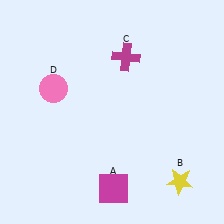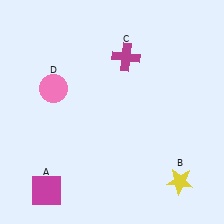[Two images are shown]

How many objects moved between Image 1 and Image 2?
1 object moved between the two images.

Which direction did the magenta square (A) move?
The magenta square (A) moved left.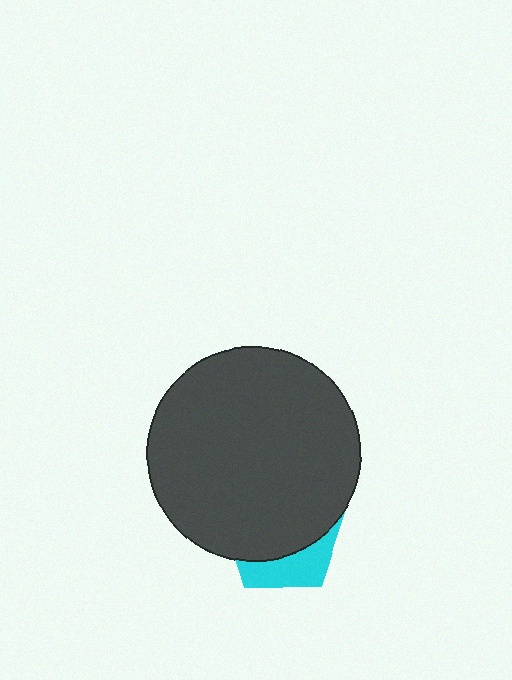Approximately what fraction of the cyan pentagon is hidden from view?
Roughly 69% of the cyan pentagon is hidden behind the dark gray circle.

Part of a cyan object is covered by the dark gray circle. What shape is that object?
It is a pentagon.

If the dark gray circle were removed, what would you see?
You would see the complete cyan pentagon.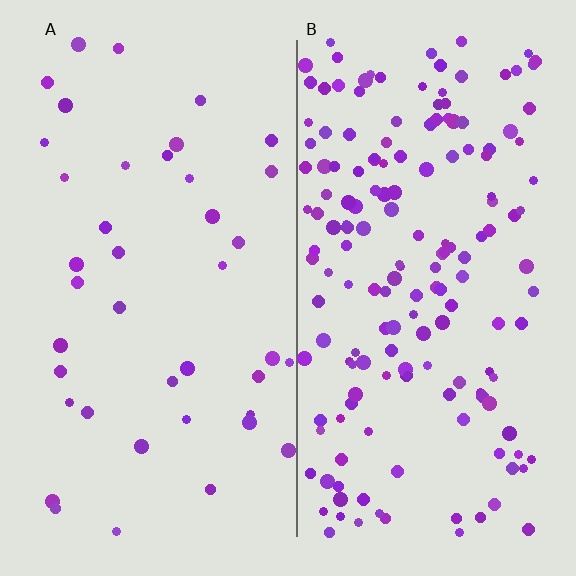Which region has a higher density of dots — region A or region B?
B (the right).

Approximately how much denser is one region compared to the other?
Approximately 4.2× — region B over region A.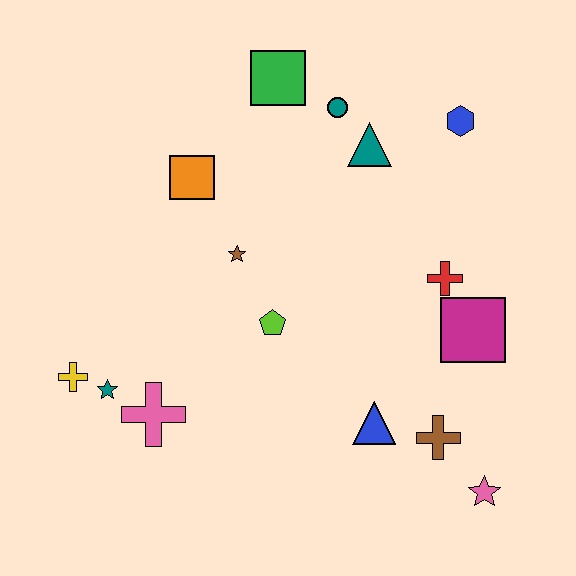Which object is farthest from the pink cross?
The blue hexagon is farthest from the pink cross.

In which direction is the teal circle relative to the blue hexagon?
The teal circle is to the left of the blue hexagon.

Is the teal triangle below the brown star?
No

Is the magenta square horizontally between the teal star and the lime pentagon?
No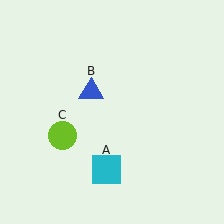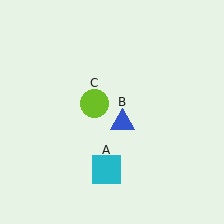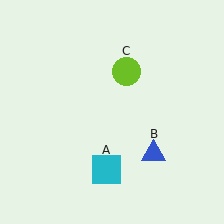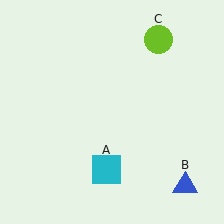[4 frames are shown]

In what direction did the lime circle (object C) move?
The lime circle (object C) moved up and to the right.